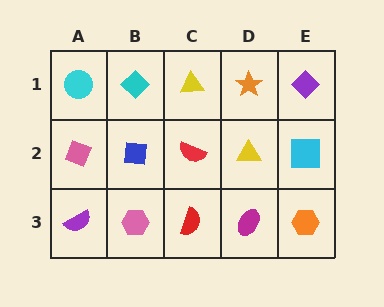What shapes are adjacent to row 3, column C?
A red semicircle (row 2, column C), a pink hexagon (row 3, column B), a magenta ellipse (row 3, column D).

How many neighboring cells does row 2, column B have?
4.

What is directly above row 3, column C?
A red semicircle.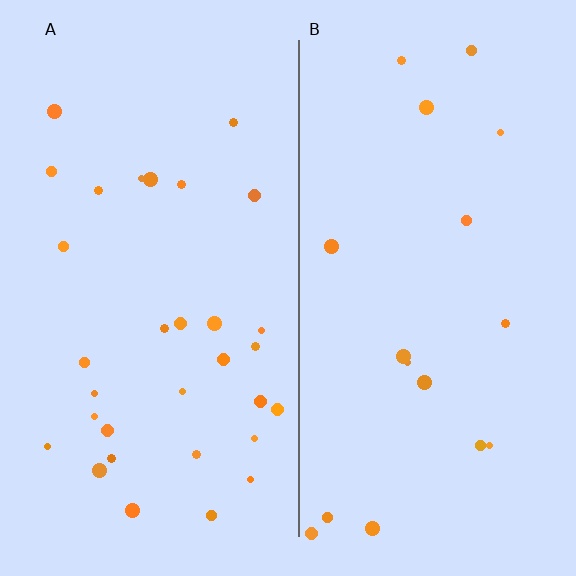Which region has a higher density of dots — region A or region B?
A (the left).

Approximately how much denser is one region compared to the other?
Approximately 1.8× — region A over region B.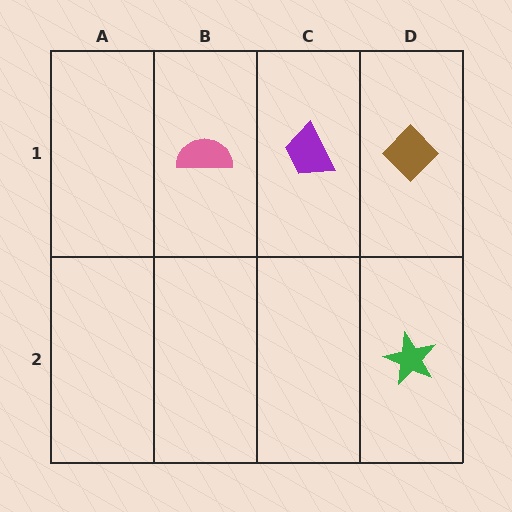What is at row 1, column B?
A pink semicircle.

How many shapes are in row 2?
1 shape.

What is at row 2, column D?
A green star.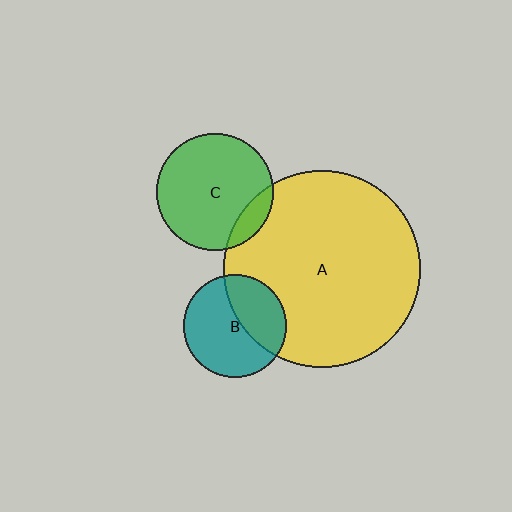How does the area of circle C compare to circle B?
Approximately 1.3 times.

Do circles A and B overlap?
Yes.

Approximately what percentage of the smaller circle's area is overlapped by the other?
Approximately 40%.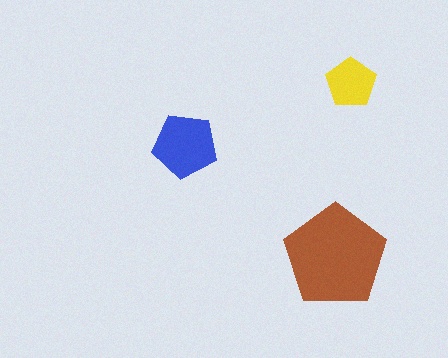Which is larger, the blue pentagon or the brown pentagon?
The brown one.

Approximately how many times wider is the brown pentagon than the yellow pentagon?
About 2 times wider.